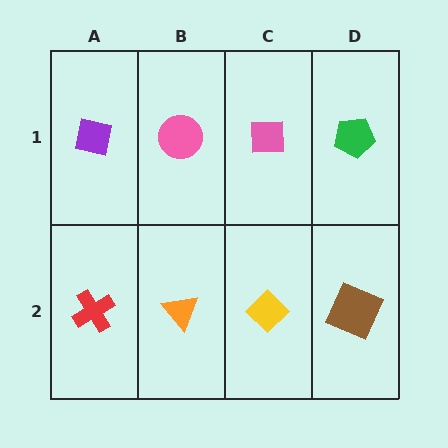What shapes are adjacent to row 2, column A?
A purple square (row 1, column A), an orange triangle (row 2, column B).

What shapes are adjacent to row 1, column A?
A red cross (row 2, column A), a pink circle (row 1, column B).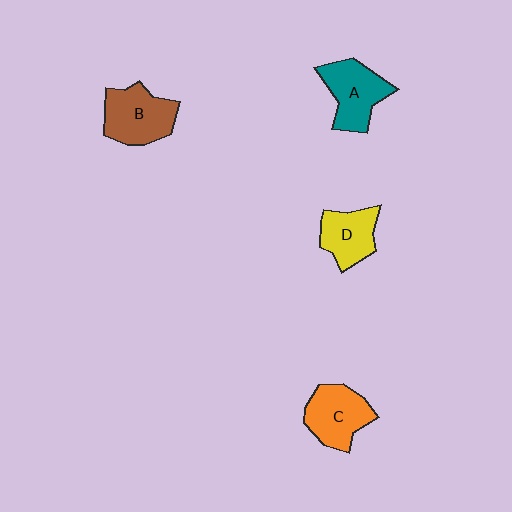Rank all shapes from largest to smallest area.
From largest to smallest: B (brown), A (teal), C (orange), D (yellow).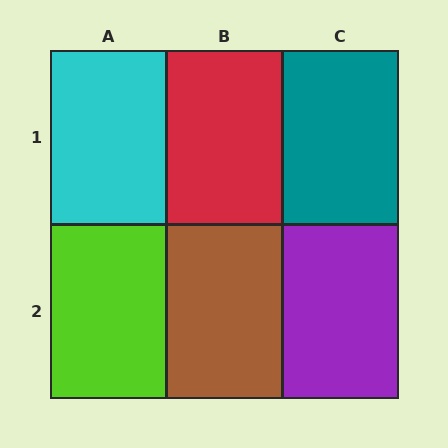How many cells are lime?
1 cell is lime.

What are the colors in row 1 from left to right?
Cyan, red, teal.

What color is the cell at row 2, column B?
Brown.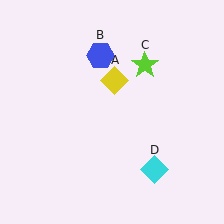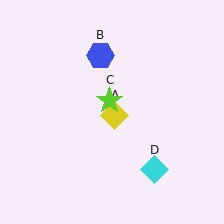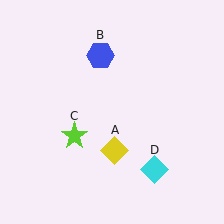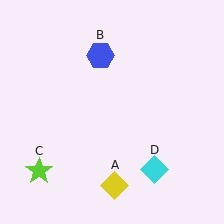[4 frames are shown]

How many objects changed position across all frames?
2 objects changed position: yellow diamond (object A), lime star (object C).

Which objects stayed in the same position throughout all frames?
Blue hexagon (object B) and cyan diamond (object D) remained stationary.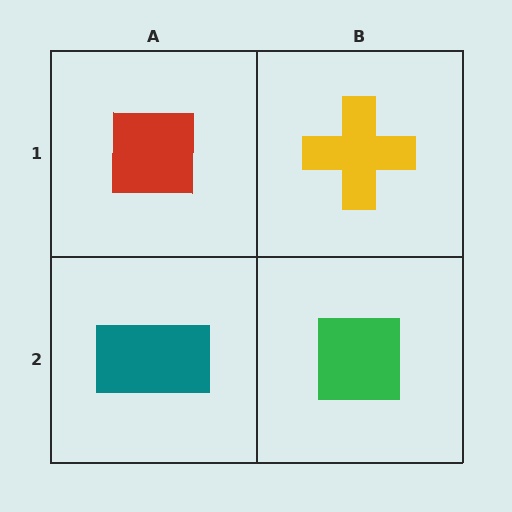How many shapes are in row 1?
2 shapes.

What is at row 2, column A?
A teal rectangle.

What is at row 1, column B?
A yellow cross.